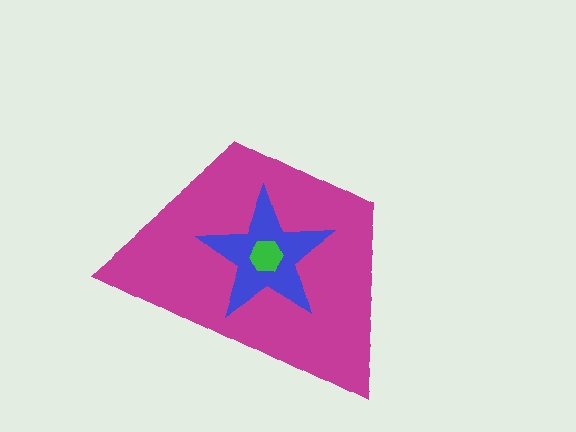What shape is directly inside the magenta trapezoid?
The blue star.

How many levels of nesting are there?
3.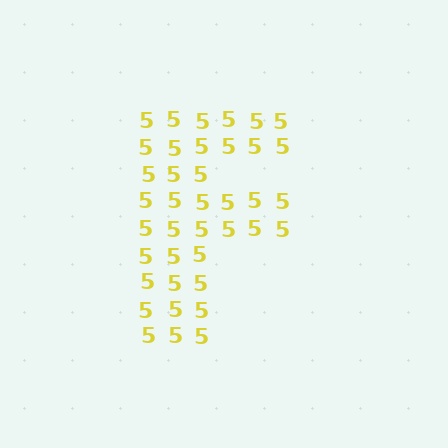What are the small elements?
The small elements are digit 5's.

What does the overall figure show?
The overall figure shows the letter F.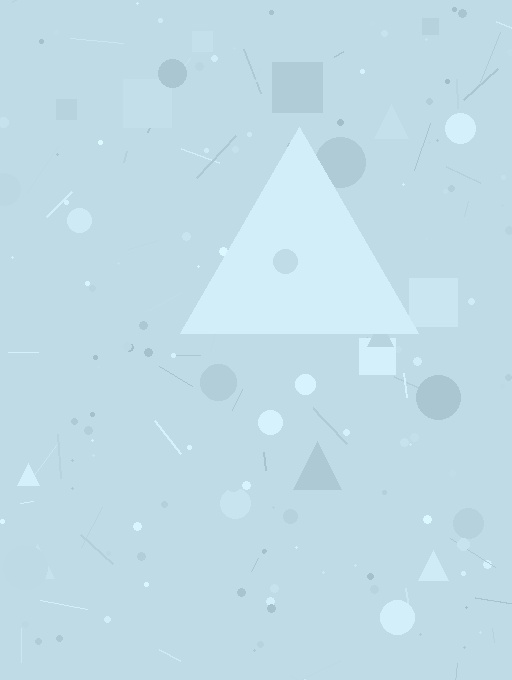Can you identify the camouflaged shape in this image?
The camouflaged shape is a triangle.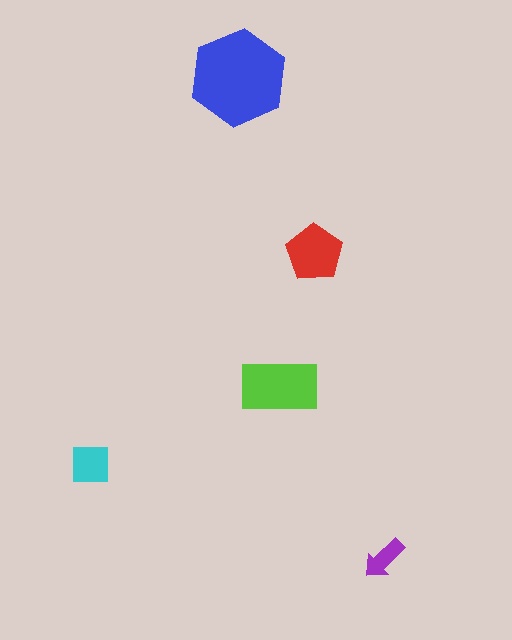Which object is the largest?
The blue hexagon.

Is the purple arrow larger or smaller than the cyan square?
Smaller.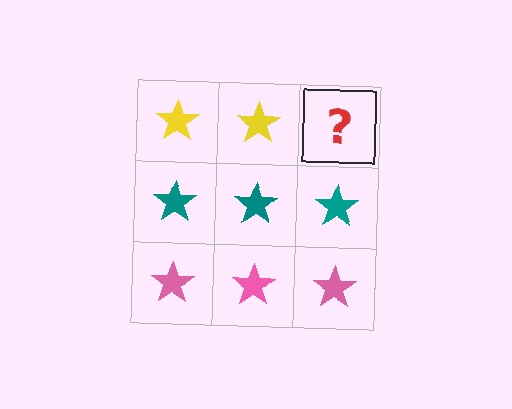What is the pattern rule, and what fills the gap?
The rule is that each row has a consistent color. The gap should be filled with a yellow star.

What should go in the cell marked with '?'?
The missing cell should contain a yellow star.